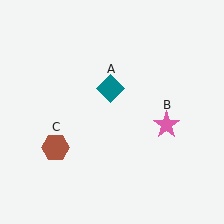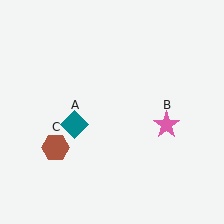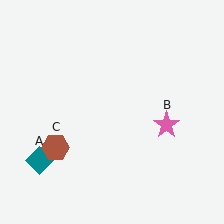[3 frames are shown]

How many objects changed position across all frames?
1 object changed position: teal diamond (object A).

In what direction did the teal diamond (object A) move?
The teal diamond (object A) moved down and to the left.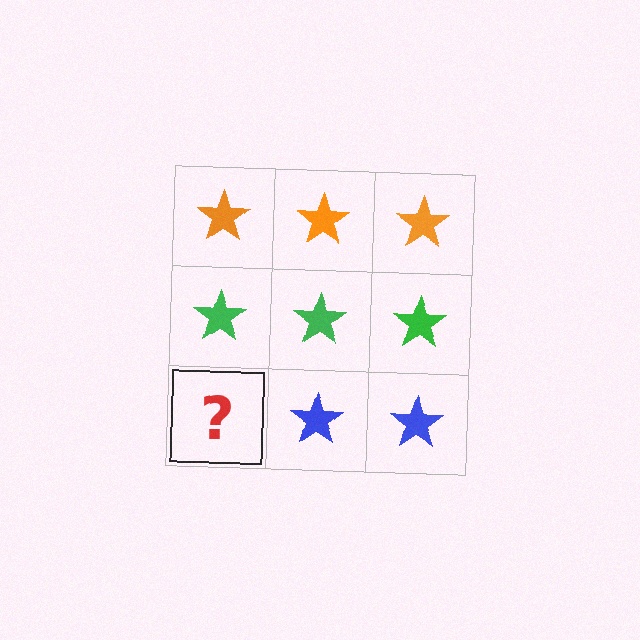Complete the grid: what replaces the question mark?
The question mark should be replaced with a blue star.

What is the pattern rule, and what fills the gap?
The rule is that each row has a consistent color. The gap should be filled with a blue star.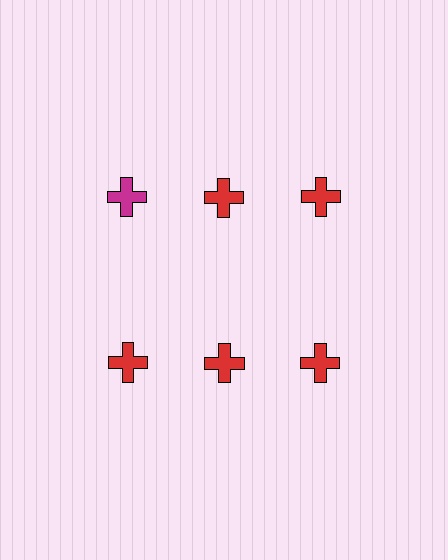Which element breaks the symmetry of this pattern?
The magenta cross in the top row, leftmost column breaks the symmetry. All other shapes are red crosses.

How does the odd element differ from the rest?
It has a different color: magenta instead of red.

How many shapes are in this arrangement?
There are 6 shapes arranged in a grid pattern.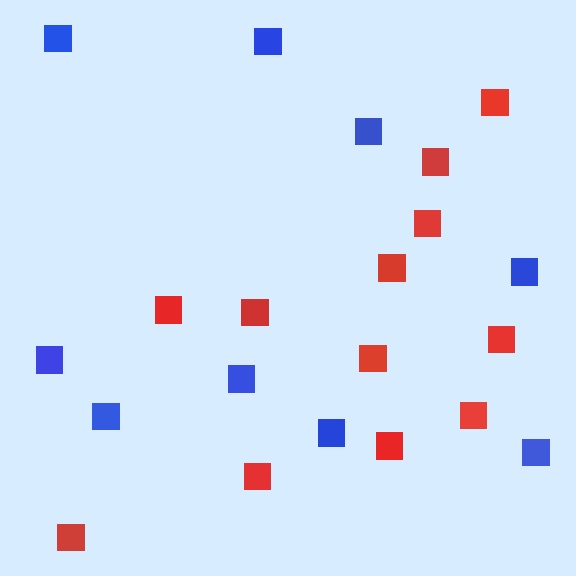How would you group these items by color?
There are 2 groups: one group of red squares (12) and one group of blue squares (9).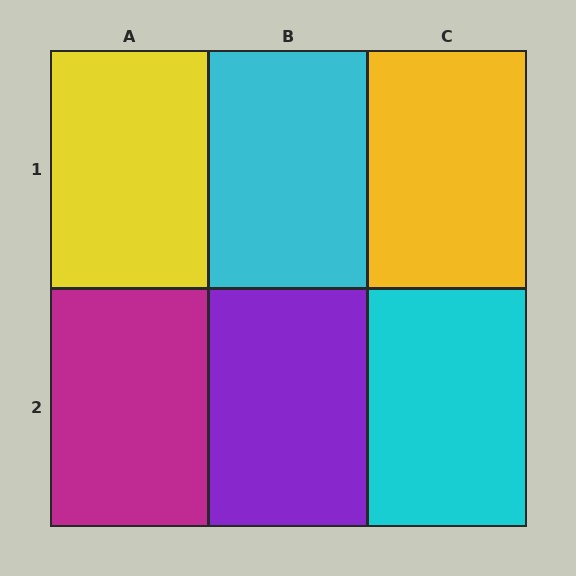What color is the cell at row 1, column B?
Cyan.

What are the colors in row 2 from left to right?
Magenta, purple, cyan.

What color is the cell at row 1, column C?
Yellow.